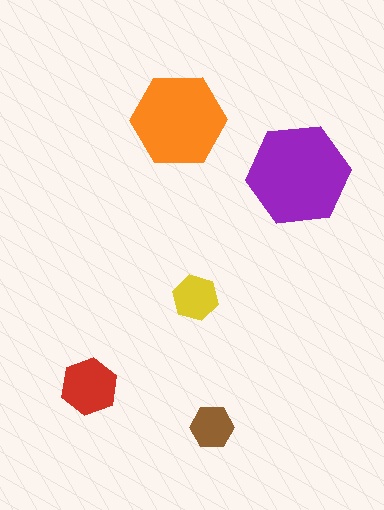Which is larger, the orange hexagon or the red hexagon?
The orange one.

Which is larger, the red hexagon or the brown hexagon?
The red one.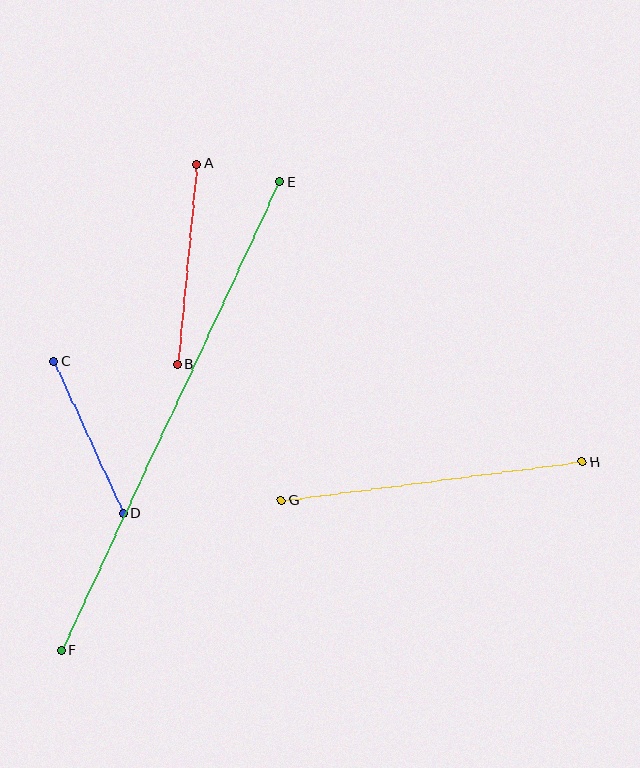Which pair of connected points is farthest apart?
Points E and F are farthest apart.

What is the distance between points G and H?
The distance is approximately 303 pixels.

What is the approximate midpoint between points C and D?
The midpoint is at approximately (88, 437) pixels.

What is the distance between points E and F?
The distance is approximately 517 pixels.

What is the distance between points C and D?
The distance is approximately 167 pixels.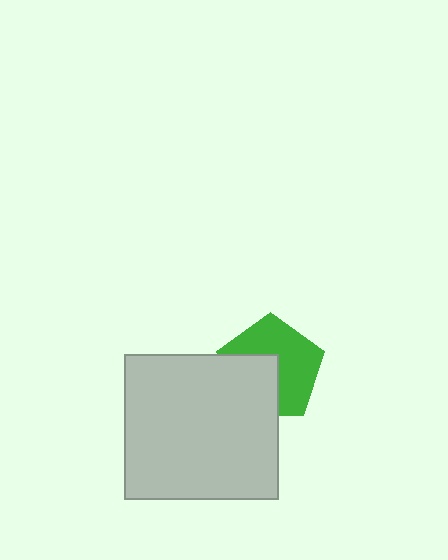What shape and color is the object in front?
The object in front is a light gray rectangle.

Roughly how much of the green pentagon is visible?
About half of it is visible (roughly 58%).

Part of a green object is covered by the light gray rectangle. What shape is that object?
It is a pentagon.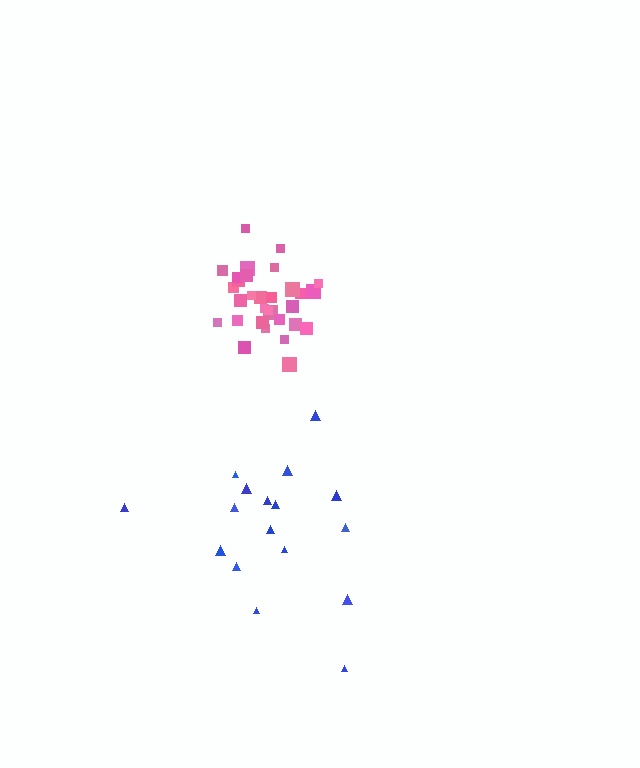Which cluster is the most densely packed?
Pink.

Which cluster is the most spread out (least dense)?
Blue.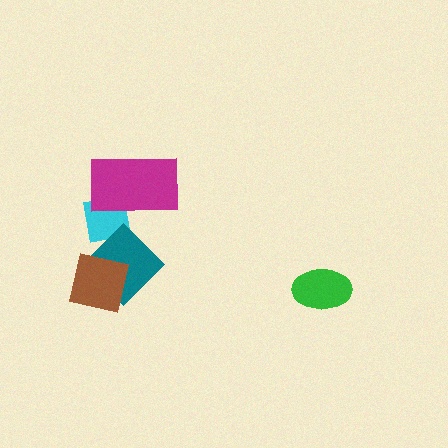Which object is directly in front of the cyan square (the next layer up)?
The teal diamond is directly in front of the cyan square.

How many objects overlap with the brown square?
1 object overlaps with the brown square.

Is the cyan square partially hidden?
Yes, it is partially covered by another shape.